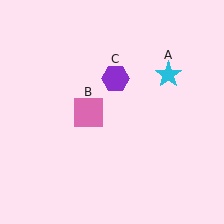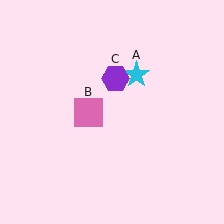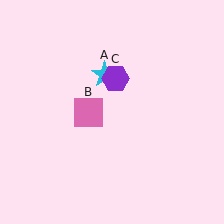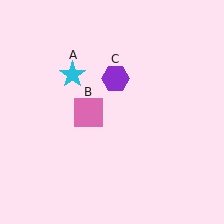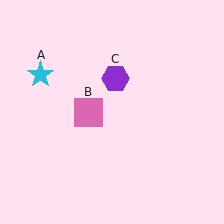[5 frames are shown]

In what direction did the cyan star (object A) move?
The cyan star (object A) moved left.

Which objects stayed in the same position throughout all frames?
Pink square (object B) and purple hexagon (object C) remained stationary.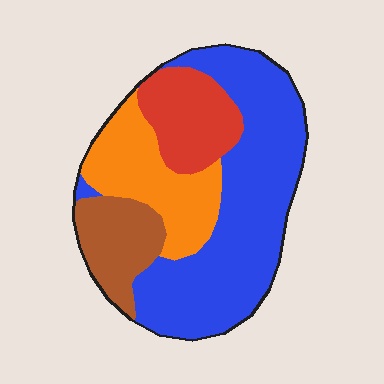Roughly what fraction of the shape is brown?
Brown covers around 15% of the shape.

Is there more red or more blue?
Blue.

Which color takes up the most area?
Blue, at roughly 50%.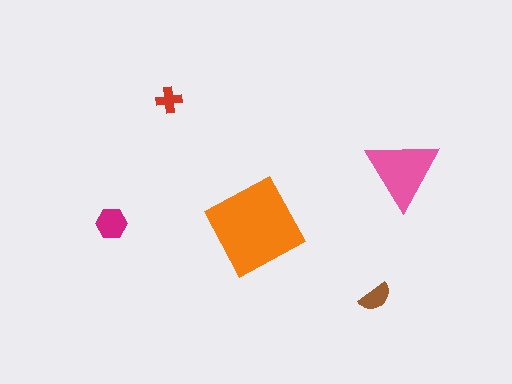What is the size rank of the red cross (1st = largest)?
5th.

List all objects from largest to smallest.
The orange square, the pink triangle, the magenta hexagon, the brown semicircle, the red cross.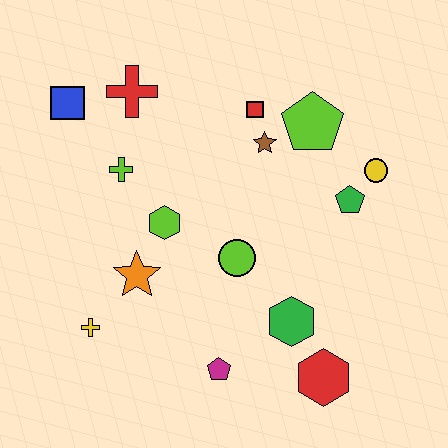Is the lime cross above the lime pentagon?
No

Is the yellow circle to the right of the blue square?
Yes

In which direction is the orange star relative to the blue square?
The orange star is below the blue square.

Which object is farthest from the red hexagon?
The blue square is farthest from the red hexagon.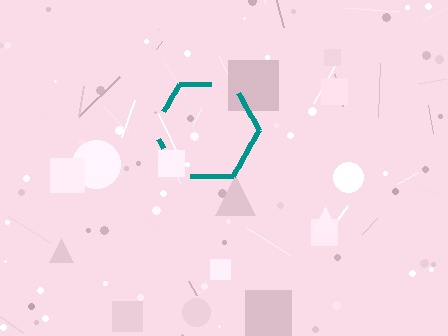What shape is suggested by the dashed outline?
The dashed outline suggests a hexagon.